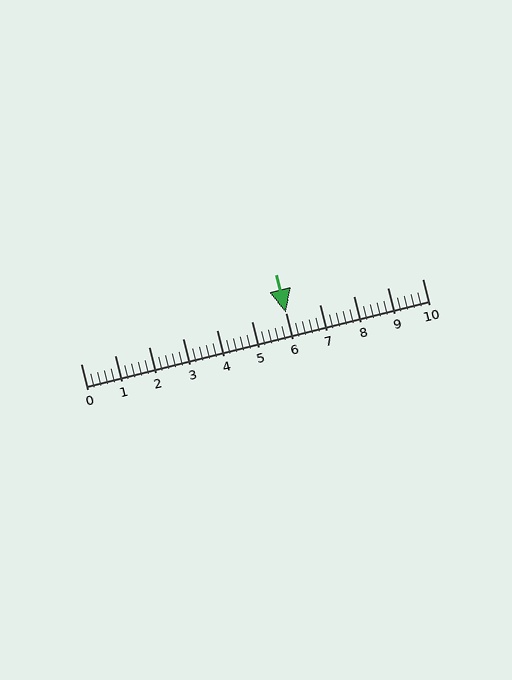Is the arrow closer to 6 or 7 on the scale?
The arrow is closer to 6.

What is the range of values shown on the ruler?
The ruler shows values from 0 to 10.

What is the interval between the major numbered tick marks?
The major tick marks are spaced 1 units apart.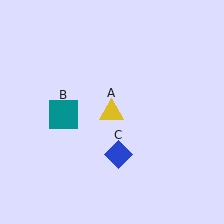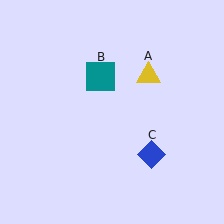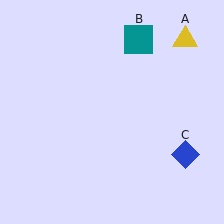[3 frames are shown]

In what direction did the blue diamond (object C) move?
The blue diamond (object C) moved right.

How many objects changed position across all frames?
3 objects changed position: yellow triangle (object A), teal square (object B), blue diamond (object C).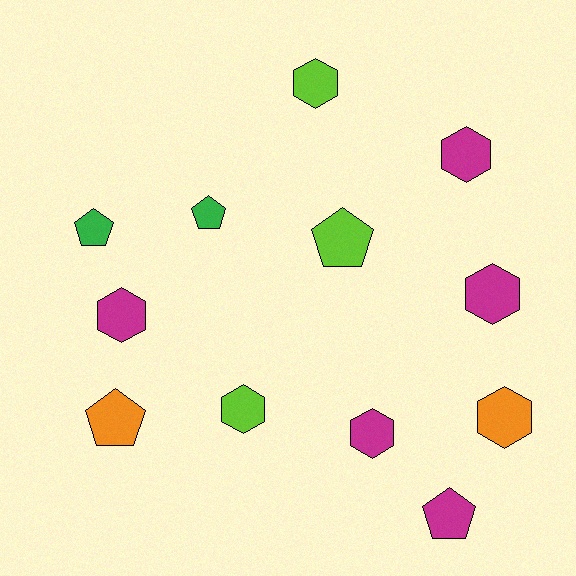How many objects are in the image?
There are 12 objects.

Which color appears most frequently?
Magenta, with 5 objects.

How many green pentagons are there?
There are 2 green pentagons.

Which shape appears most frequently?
Hexagon, with 7 objects.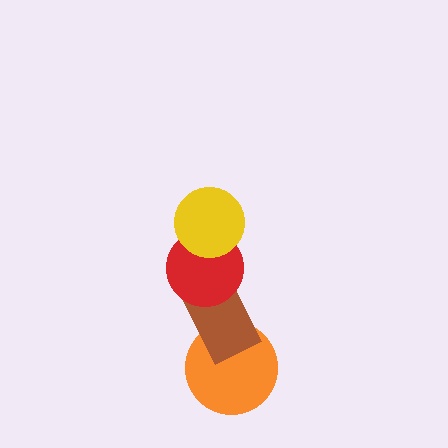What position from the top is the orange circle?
The orange circle is 4th from the top.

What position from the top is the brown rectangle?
The brown rectangle is 3rd from the top.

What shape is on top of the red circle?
The yellow circle is on top of the red circle.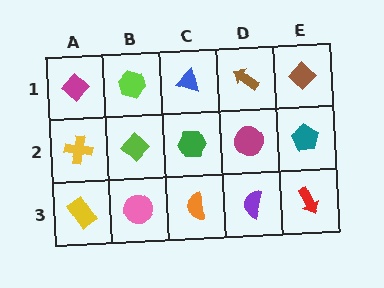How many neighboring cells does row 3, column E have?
2.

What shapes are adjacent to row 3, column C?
A green hexagon (row 2, column C), a pink circle (row 3, column B), a purple semicircle (row 3, column D).